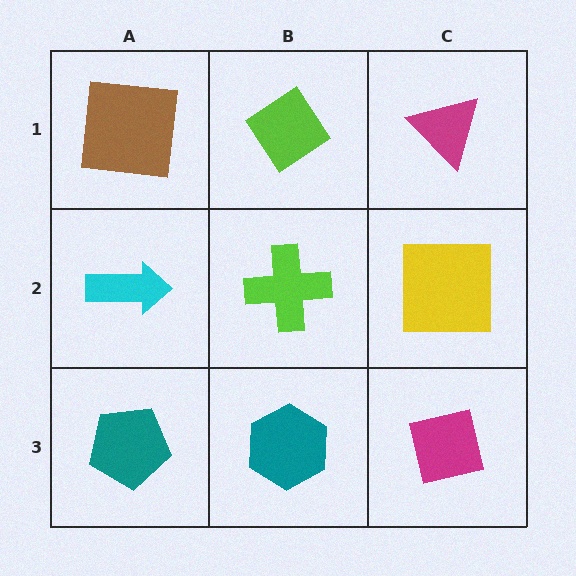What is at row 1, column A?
A brown square.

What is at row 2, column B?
A lime cross.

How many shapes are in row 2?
3 shapes.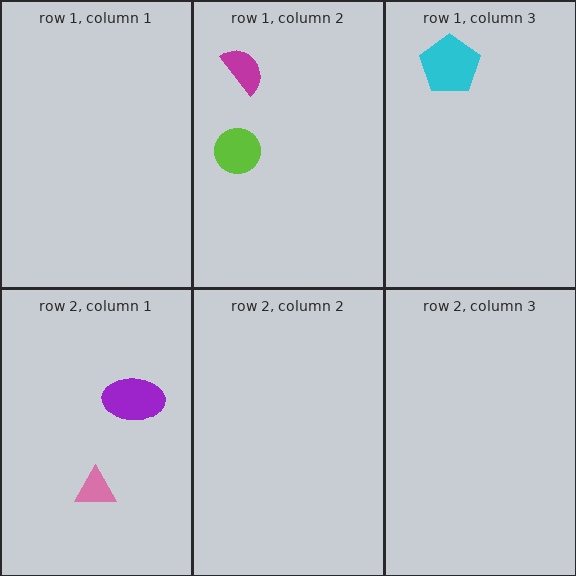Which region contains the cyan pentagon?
The row 1, column 3 region.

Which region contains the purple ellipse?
The row 2, column 1 region.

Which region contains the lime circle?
The row 1, column 2 region.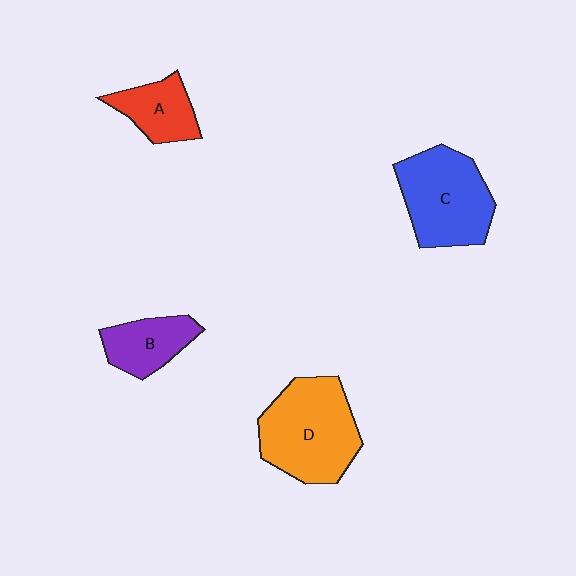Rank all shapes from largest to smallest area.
From largest to smallest: D (orange), C (blue), B (purple), A (red).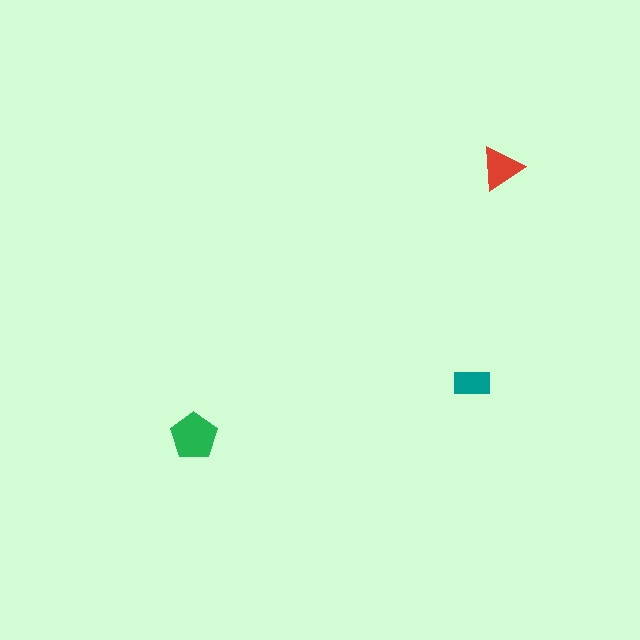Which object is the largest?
The green pentagon.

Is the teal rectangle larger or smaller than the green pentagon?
Smaller.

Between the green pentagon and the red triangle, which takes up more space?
The green pentagon.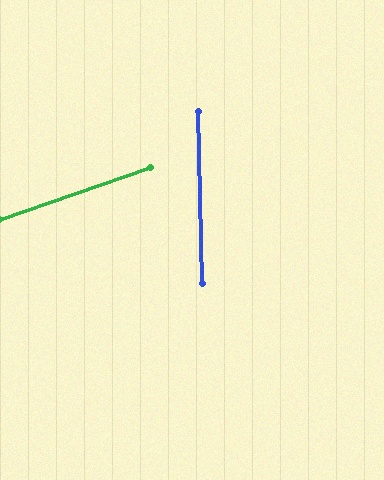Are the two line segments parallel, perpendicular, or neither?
Neither parallel nor perpendicular — they differ by about 73°.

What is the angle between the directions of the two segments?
Approximately 73 degrees.